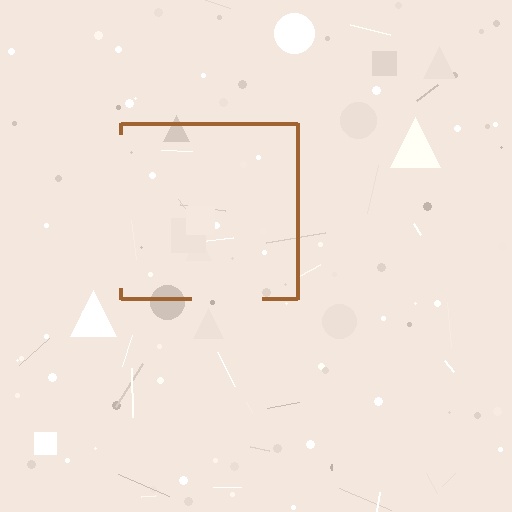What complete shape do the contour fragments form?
The contour fragments form a square.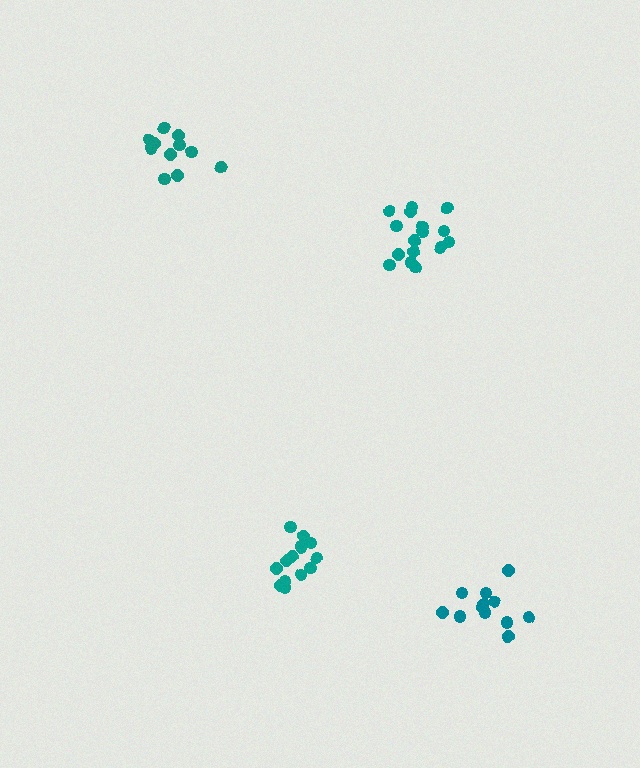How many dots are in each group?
Group 1: 13 dots, Group 2: 11 dots, Group 3: 16 dots, Group 4: 12 dots (52 total).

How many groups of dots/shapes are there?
There are 4 groups.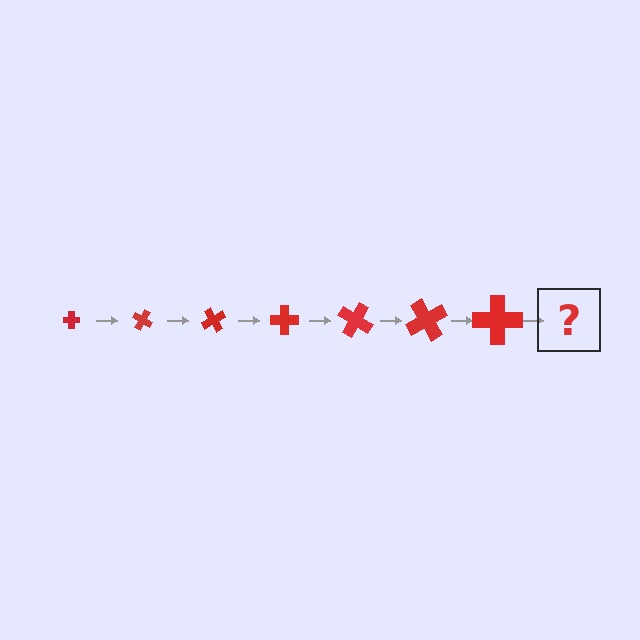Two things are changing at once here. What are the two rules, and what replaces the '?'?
The two rules are that the cross grows larger each step and it rotates 30 degrees each step. The '?' should be a cross, larger than the previous one and rotated 210 degrees from the start.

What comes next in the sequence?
The next element should be a cross, larger than the previous one and rotated 210 degrees from the start.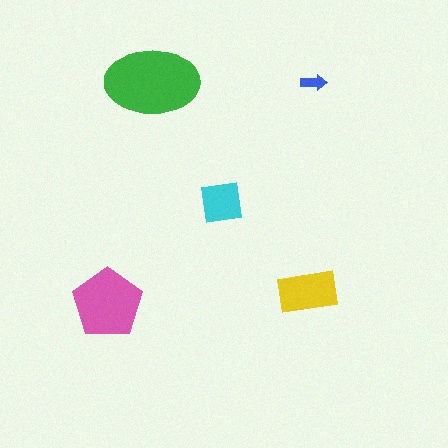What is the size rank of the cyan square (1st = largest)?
4th.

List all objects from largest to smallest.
The green ellipse, the pink pentagon, the yellow rectangle, the cyan square, the blue arrow.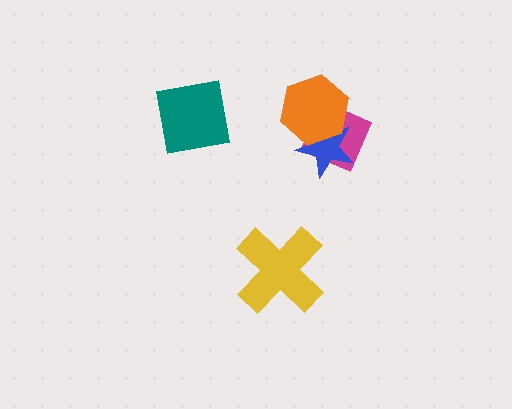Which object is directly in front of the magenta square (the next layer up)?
The blue star is directly in front of the magenta square.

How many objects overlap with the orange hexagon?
2 objects overlap with the orange hexagon.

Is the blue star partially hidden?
Yes, it is partially covered by another shape.